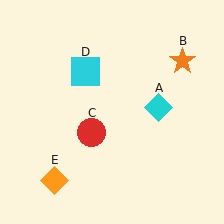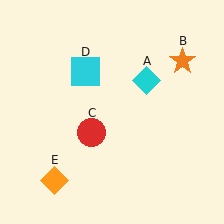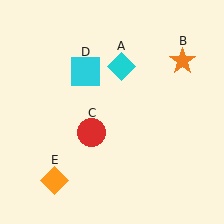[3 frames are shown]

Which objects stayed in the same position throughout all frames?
Orange star (object B) and red circle (object C) and cyan square (object D) and orange diamond (object E) remained stationary.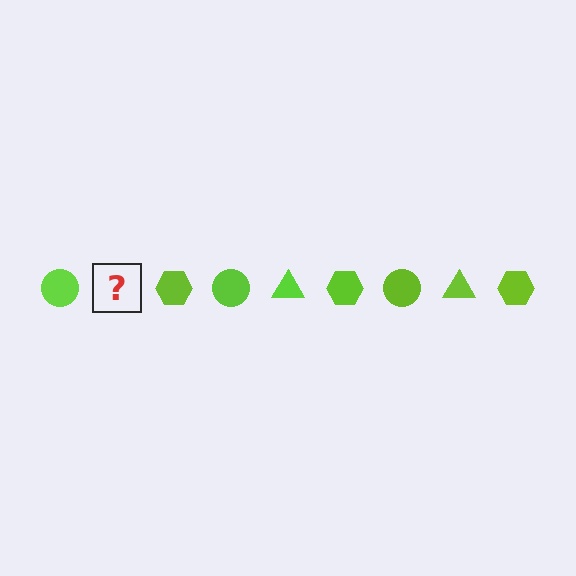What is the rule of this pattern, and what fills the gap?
The rule is that the pattern cycles through circle, triangle, hexagon shapes in lime. The gap should be filled with a lime triangle.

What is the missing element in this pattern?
The missing element is a lime triangle.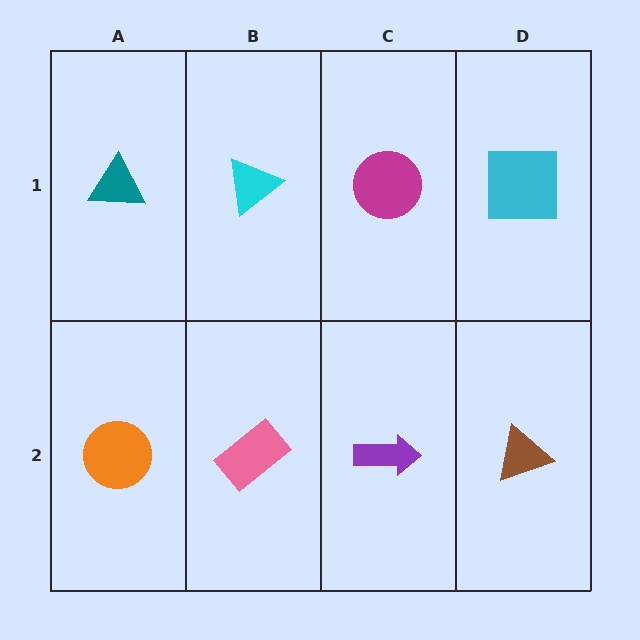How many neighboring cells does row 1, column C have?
3.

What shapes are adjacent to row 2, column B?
A cyan triangle (row 1, column B), an orange circle (row 2, column A), a purple arrow (row 2, column C).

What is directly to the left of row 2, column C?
A pink rectangle.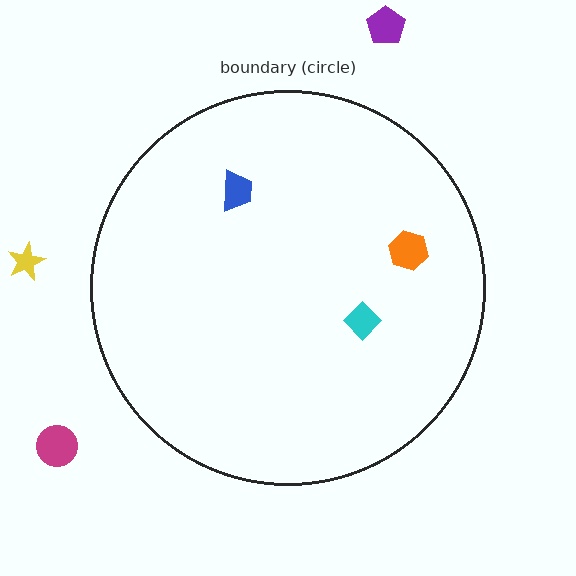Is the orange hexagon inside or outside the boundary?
Inside.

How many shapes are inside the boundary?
3 inside, 3 outside.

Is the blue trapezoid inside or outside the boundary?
Inside.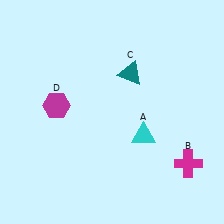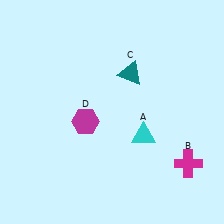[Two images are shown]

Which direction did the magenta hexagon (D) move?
The magenta hexagon (D) moved right.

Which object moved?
The magenta hexagon (D) moved right.